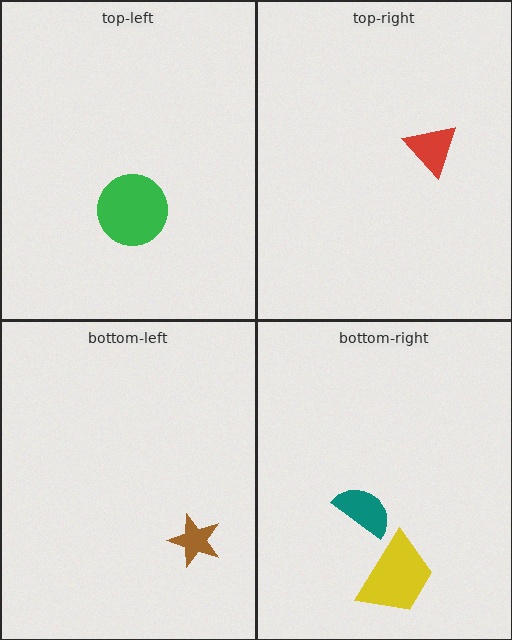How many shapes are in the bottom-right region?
2.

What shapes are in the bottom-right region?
The teal semicircle, the yellow trapezoid.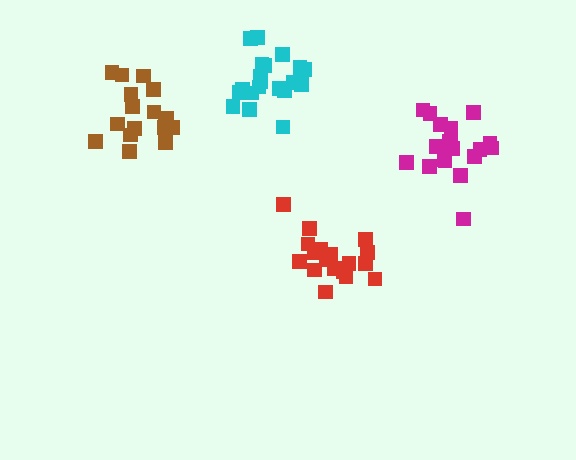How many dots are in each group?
Group 1: 18 dots, Group 2: 21 dots, Group 3: 20 dots, Group 4: 18 dots (77 total).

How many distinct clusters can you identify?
There are 4 distinct clusters.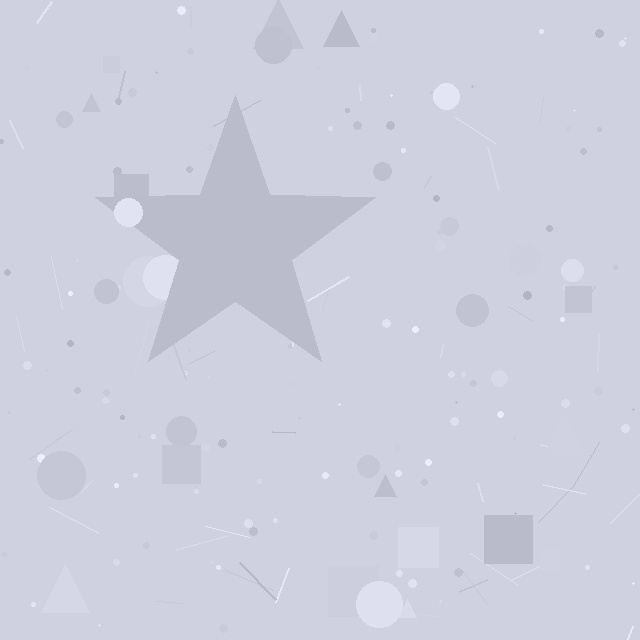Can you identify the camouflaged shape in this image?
The camouflaged shape is a star.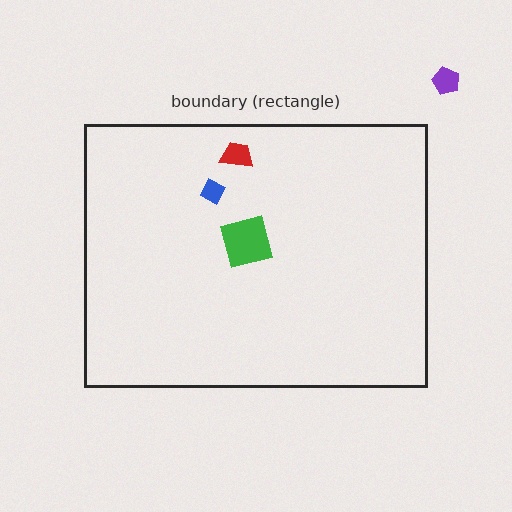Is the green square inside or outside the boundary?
Inside.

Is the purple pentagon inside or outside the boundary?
Outside.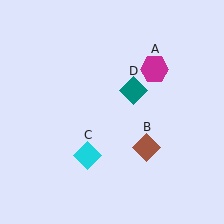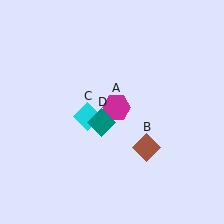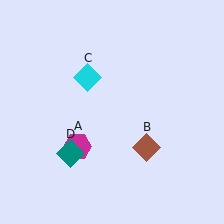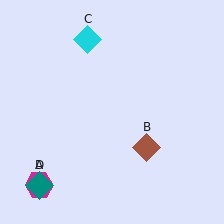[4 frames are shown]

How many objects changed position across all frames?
3 objects changed position: magenta hexagon (object A), cyan diamond (object C), teal diamond (object D).